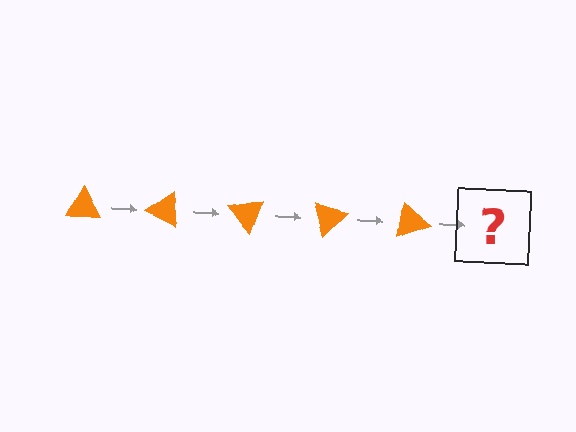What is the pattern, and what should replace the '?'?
The pattern is that the triangle rotates 25 degrees each step. The '?' should be an orange triangle rotated 125 degrees.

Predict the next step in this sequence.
The next step is an orange triangle rotated 125 degrees.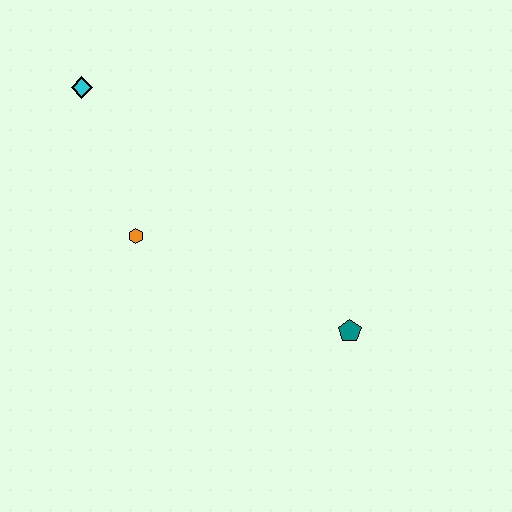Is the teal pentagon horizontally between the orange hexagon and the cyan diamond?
No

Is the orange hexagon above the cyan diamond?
No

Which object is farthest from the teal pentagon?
The cyan diamond is farthest from the teal pentagon.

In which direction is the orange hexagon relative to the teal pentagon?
The orange hexagon is to the left of the teal pentagon.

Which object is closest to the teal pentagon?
The orange hexagon is closest to the teal pentagon.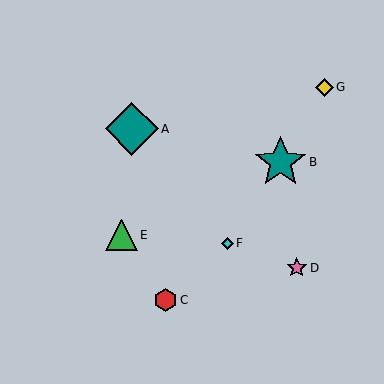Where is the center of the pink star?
The center of the pink star is at (297, 268).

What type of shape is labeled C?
Shape C is a red hexagon.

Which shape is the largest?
The teal diamond (labeled A) is the largest.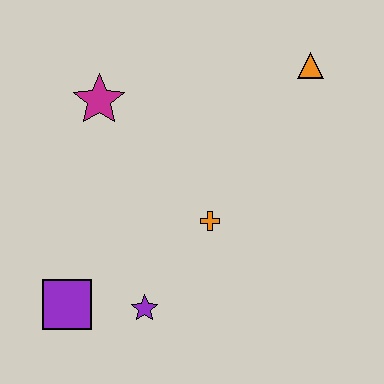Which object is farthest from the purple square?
The orange triangle is farthest from the purple square.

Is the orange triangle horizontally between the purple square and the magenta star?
No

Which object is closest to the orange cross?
The purple star is closest to the orange cross.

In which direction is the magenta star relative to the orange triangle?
The magenta star is to the left of the orange triangle.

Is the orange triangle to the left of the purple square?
No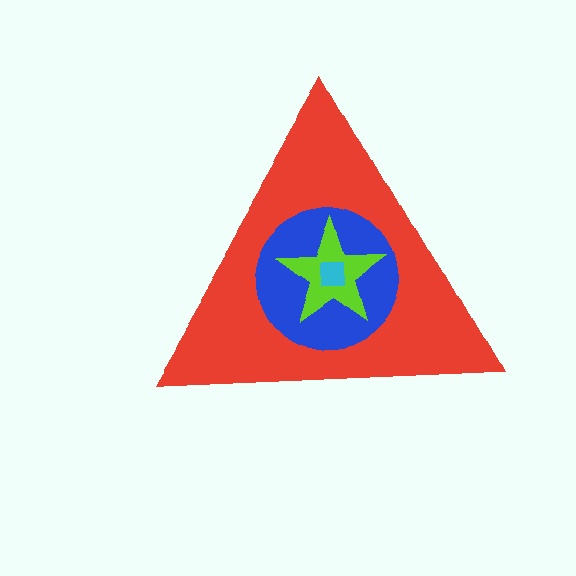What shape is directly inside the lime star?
The cyan square.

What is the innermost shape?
The cyan square.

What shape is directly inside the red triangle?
The blue circle.